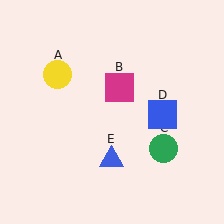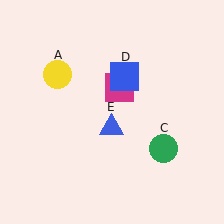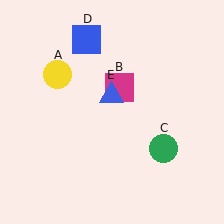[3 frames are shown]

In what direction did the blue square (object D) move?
The blue square (object D) moved up and to the left.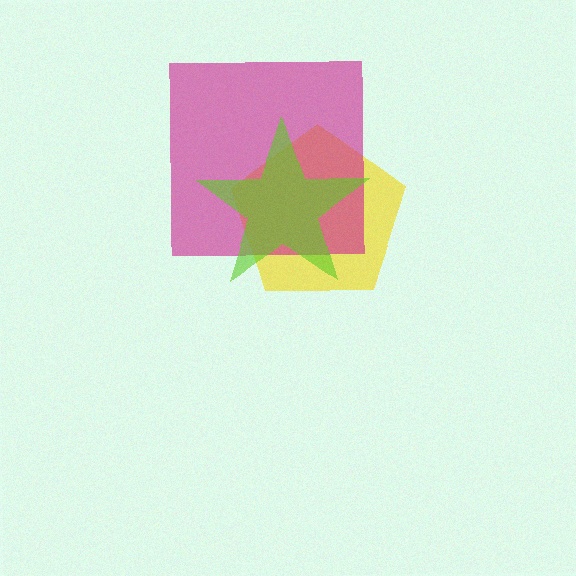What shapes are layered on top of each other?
The layered shapes are: a yellow pentagon, a magenta square, a lime star.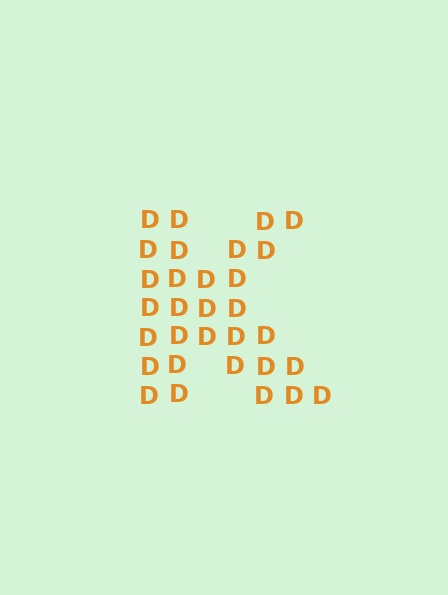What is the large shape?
The large shape is the letter K.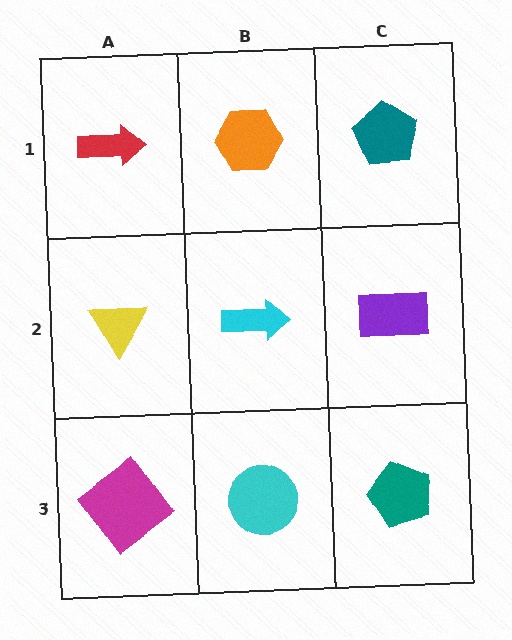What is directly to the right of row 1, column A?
An orange hexagon.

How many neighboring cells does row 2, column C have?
3.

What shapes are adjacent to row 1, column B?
A cyan arrow (row 2, column B), a red arrow (row 1, column A), a teal pentagon (row 1, column C).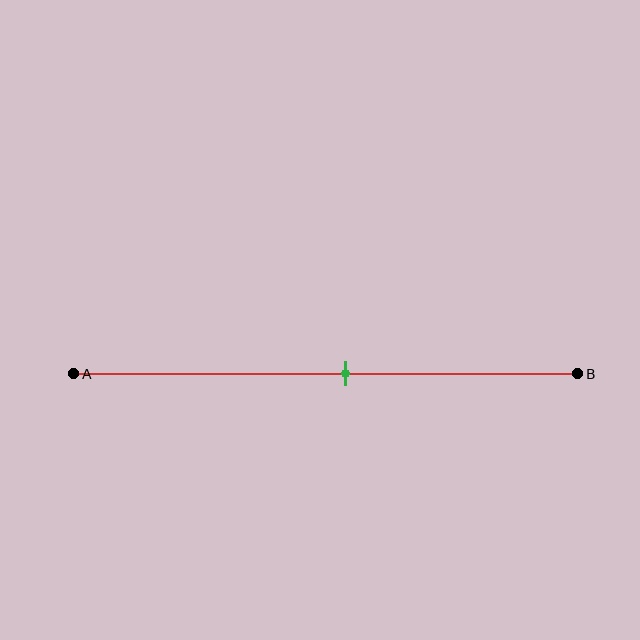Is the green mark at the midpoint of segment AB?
No, the mark is at about 55% from A, not at the 50% midpoint.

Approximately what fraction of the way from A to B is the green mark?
The green mark is approximately 55% of the way from A to B.